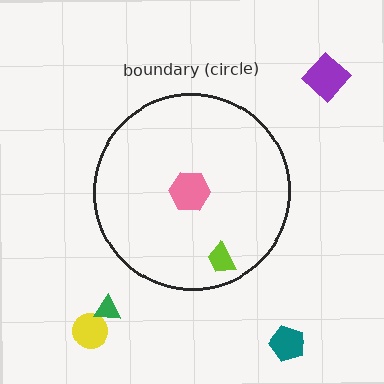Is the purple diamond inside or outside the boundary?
Outside.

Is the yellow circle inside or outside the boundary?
Outside.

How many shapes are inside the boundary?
2 inside, 4 outside.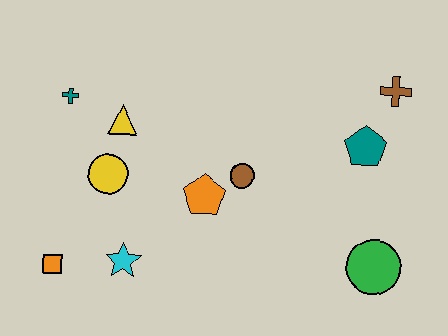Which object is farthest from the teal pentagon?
The orange square is farthest from the teal pentagon.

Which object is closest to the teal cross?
The yellow triangle is closest to the teal cross.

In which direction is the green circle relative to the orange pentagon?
The green circle is to the right of the orange pentagon.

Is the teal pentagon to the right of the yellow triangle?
Yes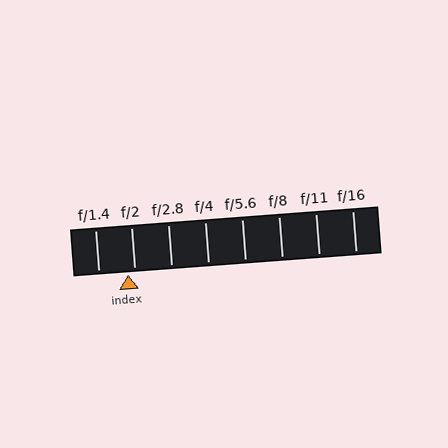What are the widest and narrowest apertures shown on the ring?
The widest aperture shown is f/1.4 and the narrowest is f/16.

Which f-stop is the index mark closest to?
The index mark is closest to f/2.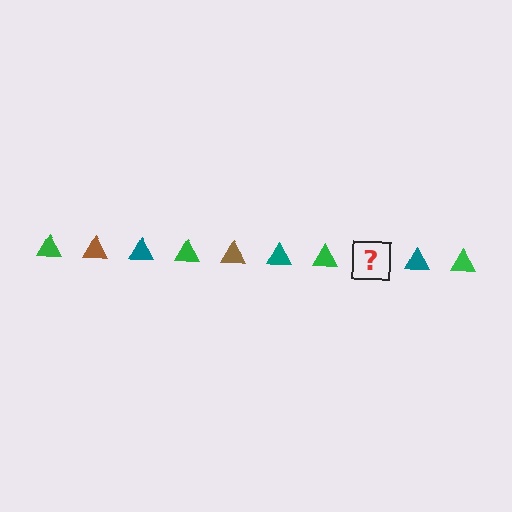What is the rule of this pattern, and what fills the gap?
The rule is that the pattern cycles through green, brown, teal triangles. The gap should be filled with a brown triangle.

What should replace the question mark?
The question mark should be replaced with a brown triangle.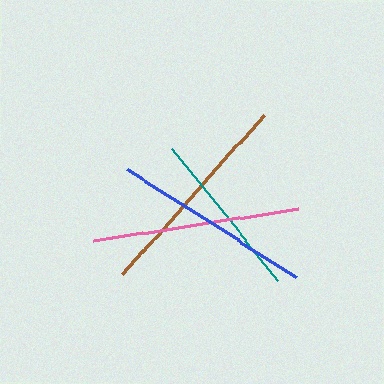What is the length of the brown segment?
The brown segment is approximately 214 pixels long.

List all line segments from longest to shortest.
From longest to shortest: brown, pink, blue, teal.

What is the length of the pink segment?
The pink segment is approximately 207 pixels long.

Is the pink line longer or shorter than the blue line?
The pink line is longer than the blue line.